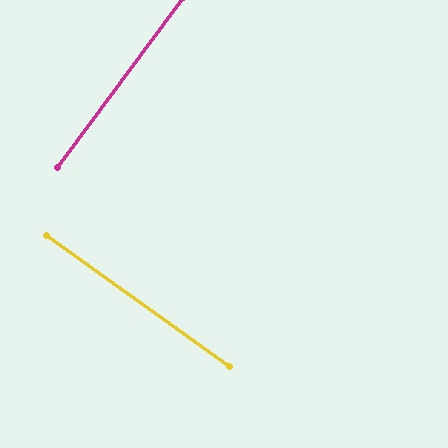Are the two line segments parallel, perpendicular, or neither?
Perpendicular — they meet at approximately 89°.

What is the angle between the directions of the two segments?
Approximately 89 degrees.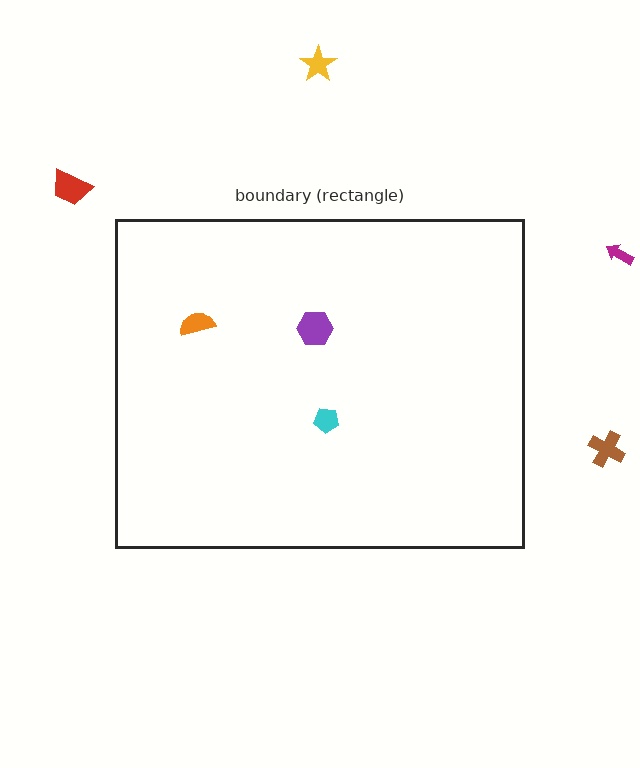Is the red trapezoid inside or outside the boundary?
Outside.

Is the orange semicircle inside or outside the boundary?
Inside.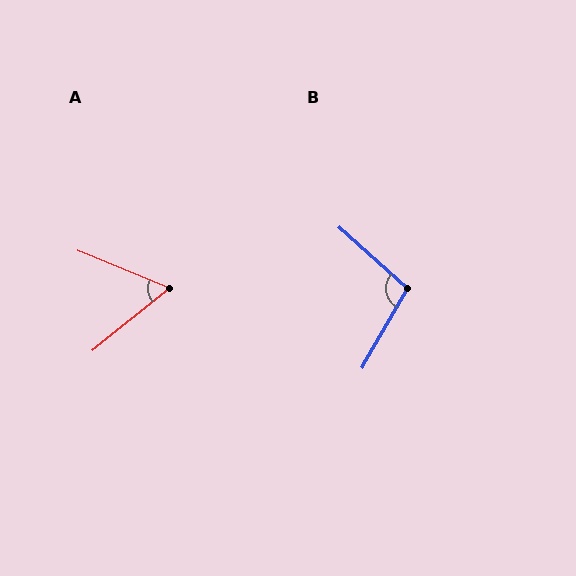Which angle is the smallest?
A, at approximately 61 degrees.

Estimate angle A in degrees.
Approximately 61 degrees.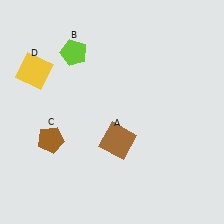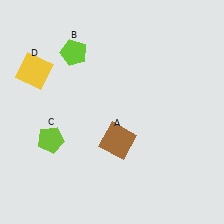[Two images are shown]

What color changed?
The pentagon (C) changed from brown in Image 1 to lime in Image 2.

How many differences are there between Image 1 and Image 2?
There is 1 difference between the two images.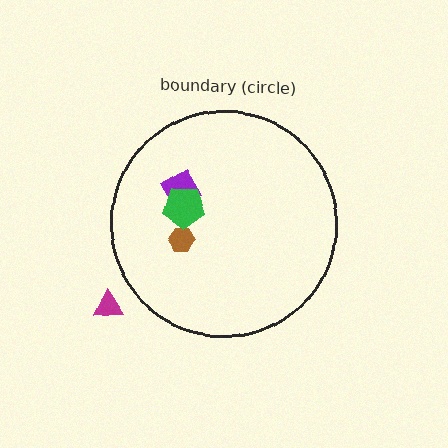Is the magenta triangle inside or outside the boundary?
Outside.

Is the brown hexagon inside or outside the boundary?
Inside.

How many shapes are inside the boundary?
3 inside, 1 outside.